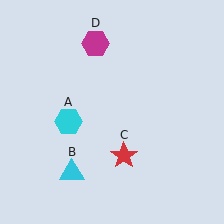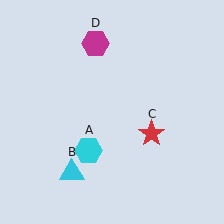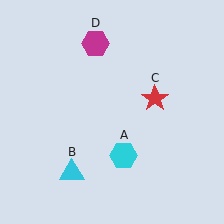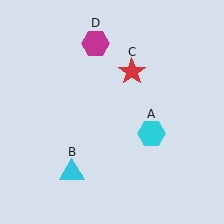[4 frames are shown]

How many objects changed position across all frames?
2 objects changed position: cyan hexagon (object A), red star (object C).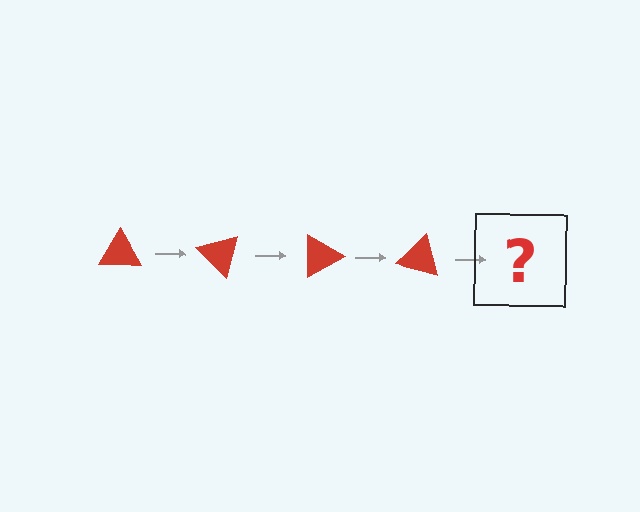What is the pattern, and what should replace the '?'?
The pattern is that the triangle rotates 45 degrees each step. The '?' should be a red triangle rotated 180 degrees.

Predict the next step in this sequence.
The next step is a red triangle rotated 180 degrees.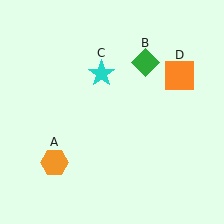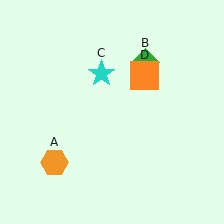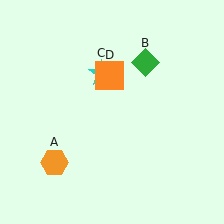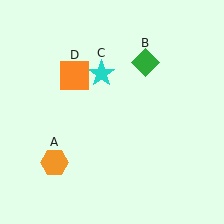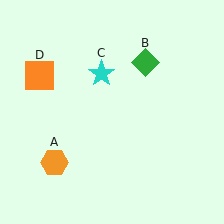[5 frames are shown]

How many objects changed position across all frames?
1 object changed position: orange square (object D).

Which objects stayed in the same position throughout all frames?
Orange hexagon (object A) and green diamond (object B) and cyan star (object C) remained stationary.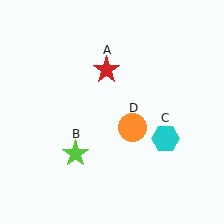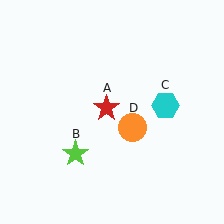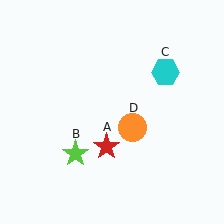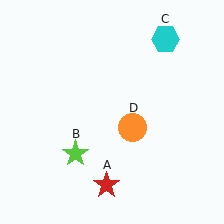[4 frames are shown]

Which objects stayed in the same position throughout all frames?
Lime star (object B) and orange circle (object D) remained stationary.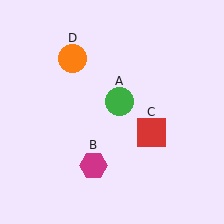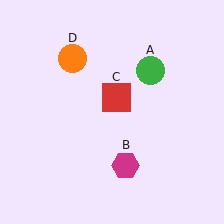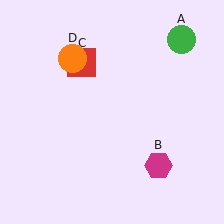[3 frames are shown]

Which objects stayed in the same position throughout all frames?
Orange circle (object D) remained stationary.